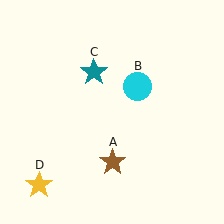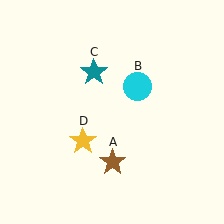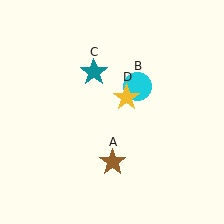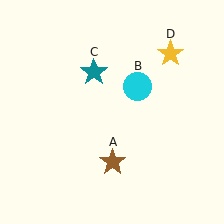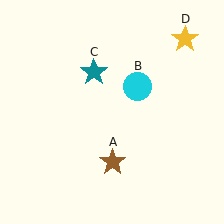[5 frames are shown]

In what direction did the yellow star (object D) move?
The yellow star (object D) moved up and to the right.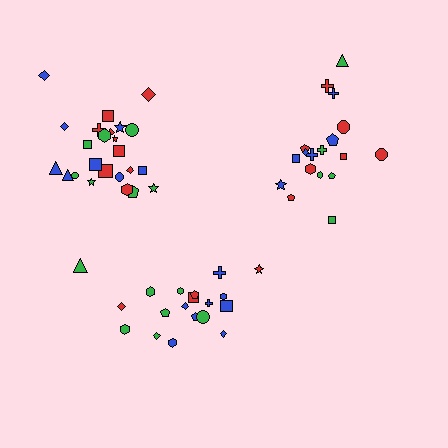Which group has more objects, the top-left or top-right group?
The top-left group.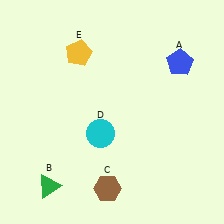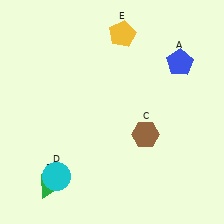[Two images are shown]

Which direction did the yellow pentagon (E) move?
The yellow pentagon (E) moved right.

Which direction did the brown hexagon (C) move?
The brown hexagon (C) moved up.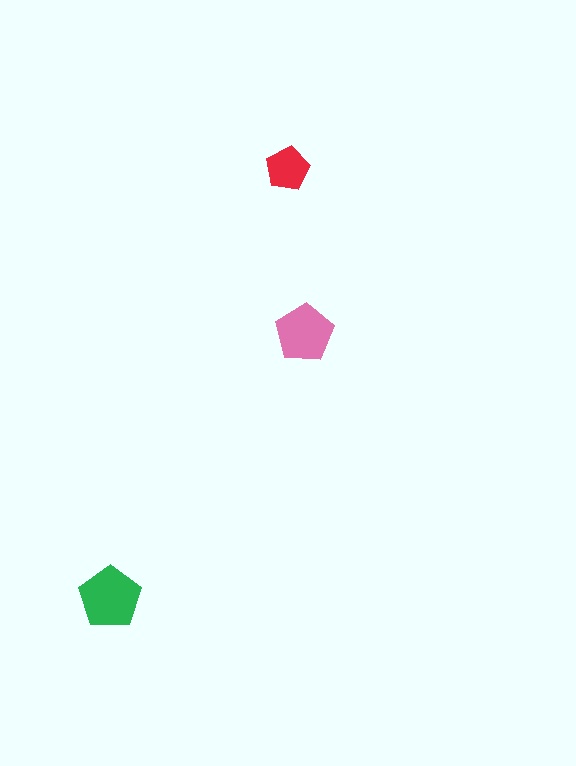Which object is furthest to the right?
The pink pentagon is rightmost.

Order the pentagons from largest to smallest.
the green one, the pink one, the red one.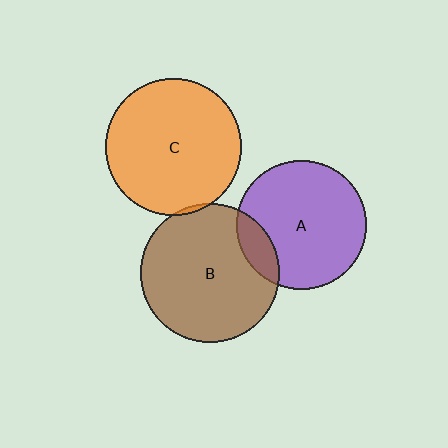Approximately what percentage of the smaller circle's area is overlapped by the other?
Approximately 5%.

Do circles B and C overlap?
Yes.